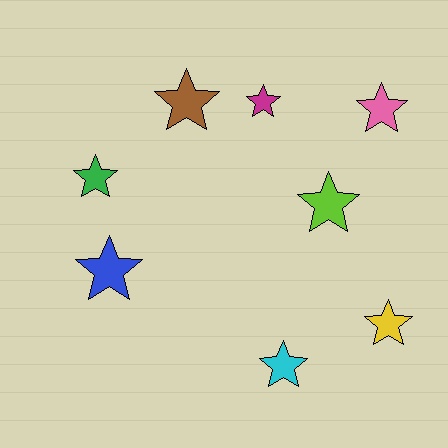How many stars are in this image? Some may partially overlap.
There are 8 stars.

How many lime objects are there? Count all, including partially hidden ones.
There is 1 lime object.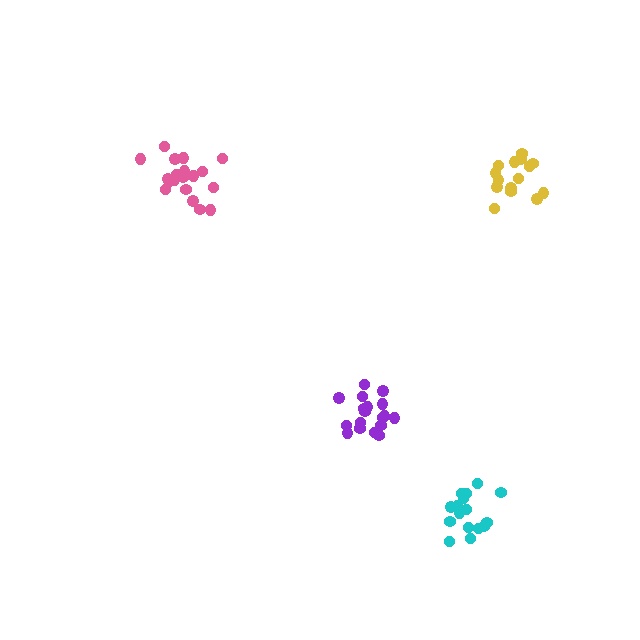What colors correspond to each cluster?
The clusters are colored: yellow, pink, purple, cyan.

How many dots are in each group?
Group 1: 15 dots, Group 2: 19 dots, Group 3: 18 dots, Group 4: 16 dots (68 total).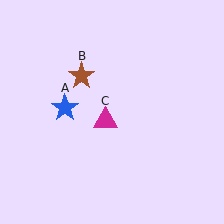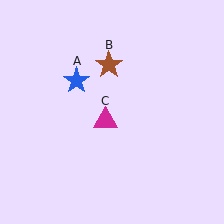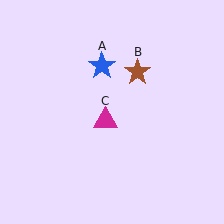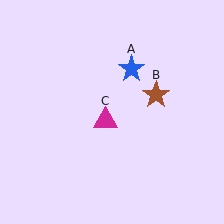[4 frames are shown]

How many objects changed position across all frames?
2 objects changed position: blue star (object A), brown star (object B).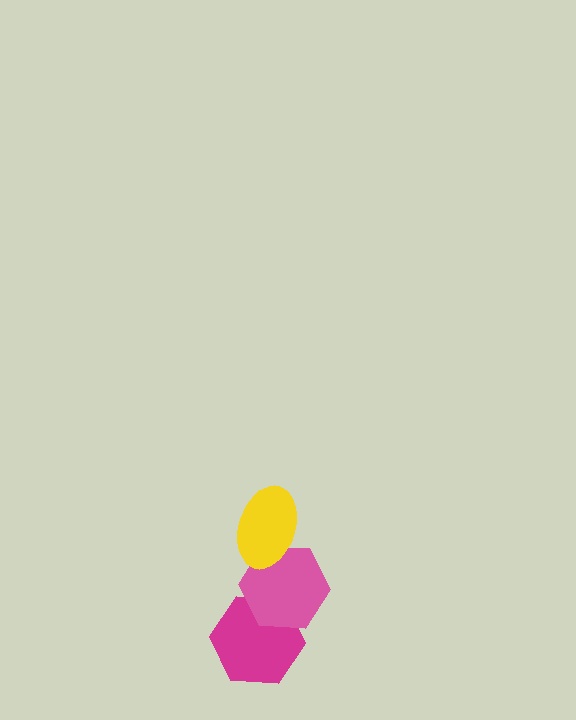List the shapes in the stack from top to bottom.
From top to bottom: the yellow ellipse, the pink hexagon, the magenta hexagon.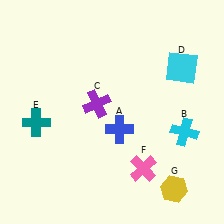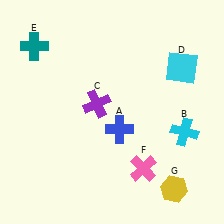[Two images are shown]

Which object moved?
The teal cross (E) moved up.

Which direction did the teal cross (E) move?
The teal cross (E) moved up.